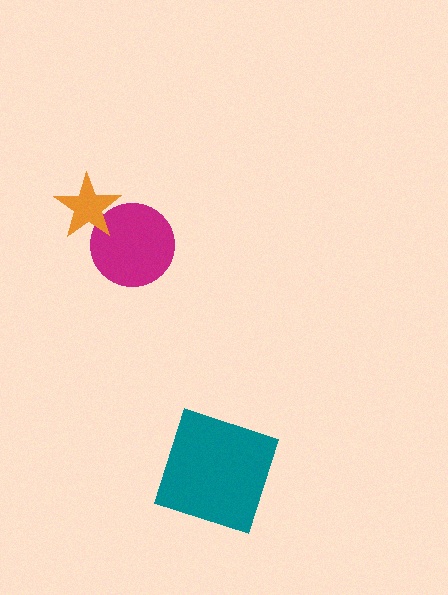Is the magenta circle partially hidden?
Yes, it is partially covered by another shape.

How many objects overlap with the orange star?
1 object overlaps with the orange star.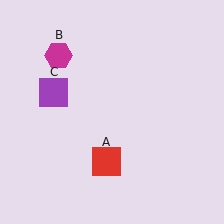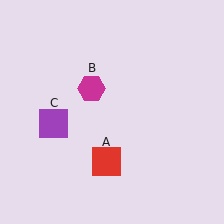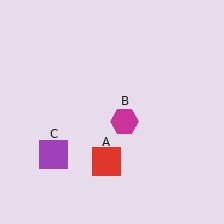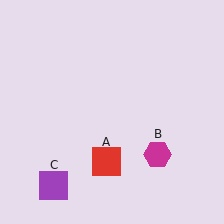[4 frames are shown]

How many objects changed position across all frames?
2 objects changed position: magenta hexagon (object B), purple square (object C).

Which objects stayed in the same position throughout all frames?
Red square (object A) remained stationary.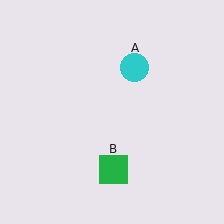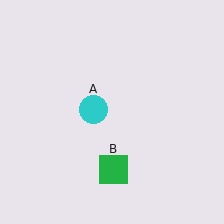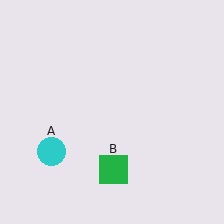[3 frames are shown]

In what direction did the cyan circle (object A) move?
The cyan circle (object A) moved down and to the left.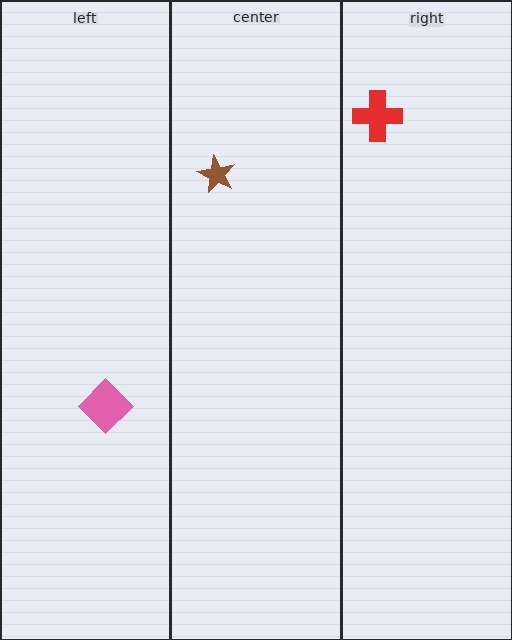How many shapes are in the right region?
1.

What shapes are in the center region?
The brown star.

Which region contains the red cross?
The right region.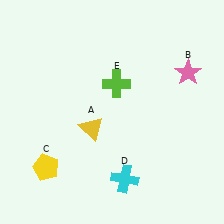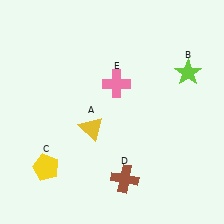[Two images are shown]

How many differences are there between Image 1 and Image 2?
There are 3 differences between the two images.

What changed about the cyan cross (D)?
In Image 1, D is cyan. In Image 2, it changed to brown.